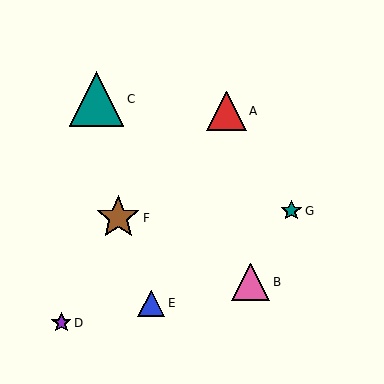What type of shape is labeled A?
Shape A is a red triangle.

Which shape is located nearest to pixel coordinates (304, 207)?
The teal star (labeled G) at (291, 211) is nearest to that location.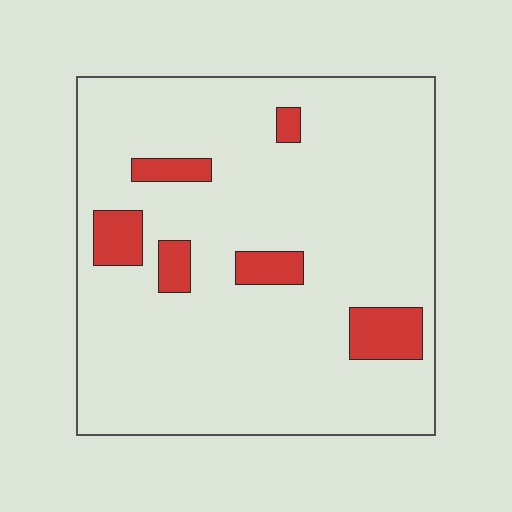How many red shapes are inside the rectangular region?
6.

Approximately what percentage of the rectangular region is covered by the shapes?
Approximately 10%.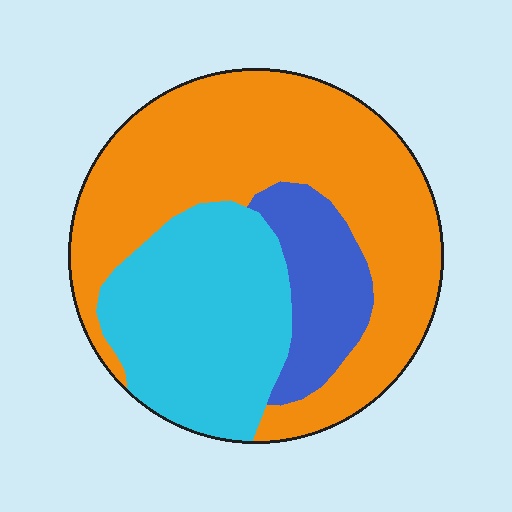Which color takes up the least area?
Blue, at roughly 15%.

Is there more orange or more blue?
Orange.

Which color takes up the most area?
Orange, at roughly 55%.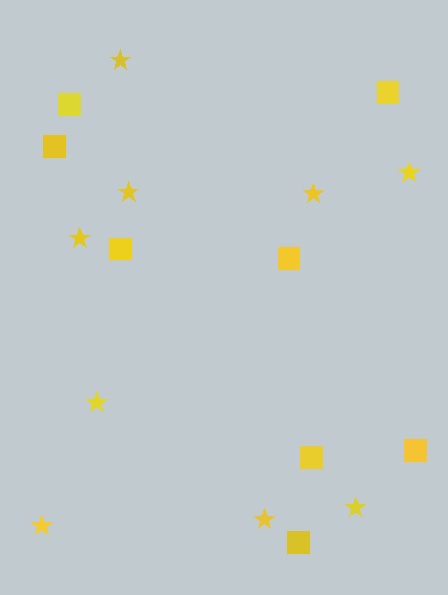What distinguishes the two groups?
There are 2 groups: one group of stars (9) and one group of squares (8).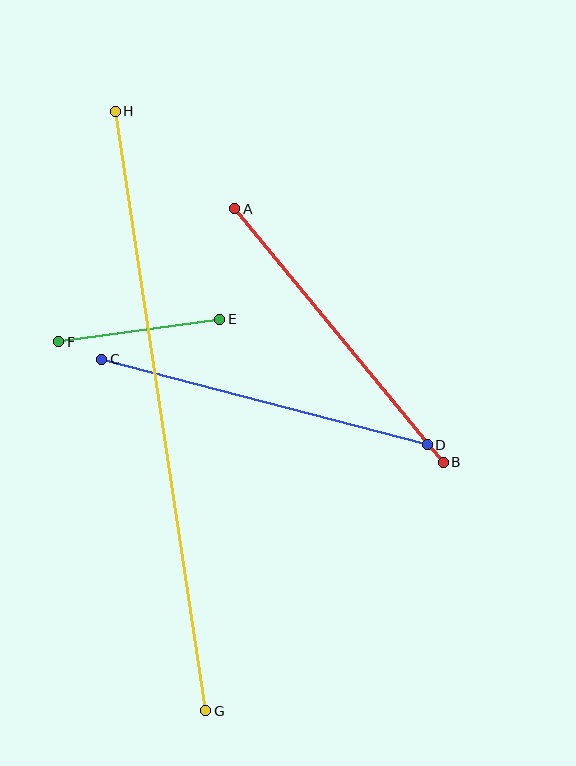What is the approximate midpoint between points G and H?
The midpoint is at approximately (160, 411) pixels.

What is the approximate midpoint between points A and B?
The midpoint is at approximately (339, 335) pixels.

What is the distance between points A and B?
The distance is approximately 328 pixels.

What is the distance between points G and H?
The distance is approximately 606 pixels.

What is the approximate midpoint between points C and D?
The midpoint is at approximately (265, 402) pixels.